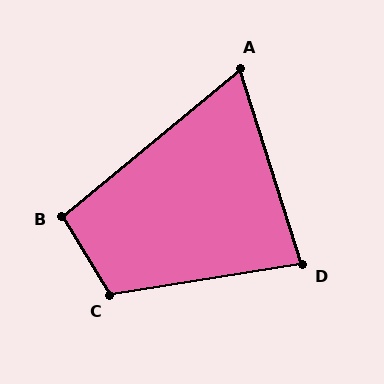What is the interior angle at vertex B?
Approximately 99 degrees (obtuse).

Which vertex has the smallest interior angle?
A, at approximately 68 degrees.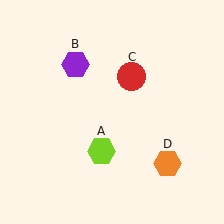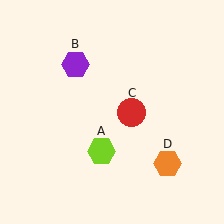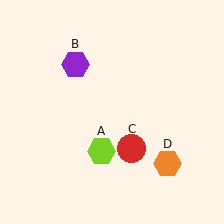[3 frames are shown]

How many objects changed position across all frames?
1 object changed position: red circle (object C).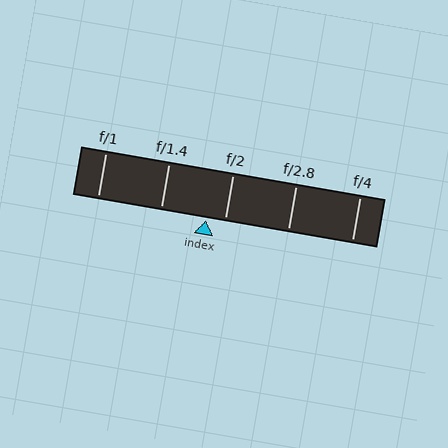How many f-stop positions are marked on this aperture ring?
There are 5 f-stop positions marked.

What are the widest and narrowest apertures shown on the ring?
The widest aperture shown is f/1 and the narrowest is f/4.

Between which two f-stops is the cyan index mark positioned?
The index mark is between f/1.4 and f/2.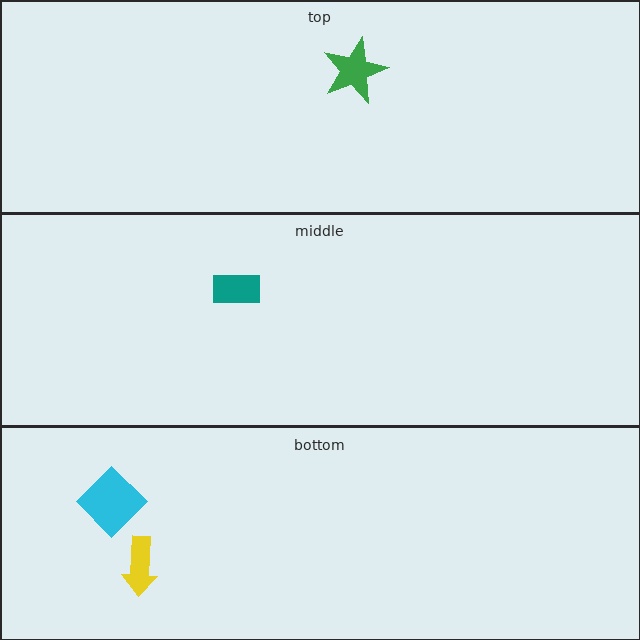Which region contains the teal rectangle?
The middle region.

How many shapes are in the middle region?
1.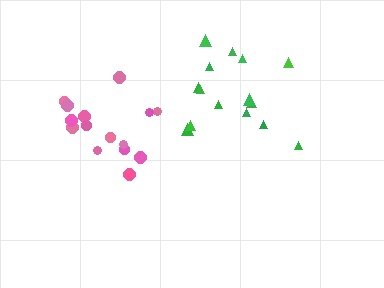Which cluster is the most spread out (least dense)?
Pink.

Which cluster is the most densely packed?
Green.